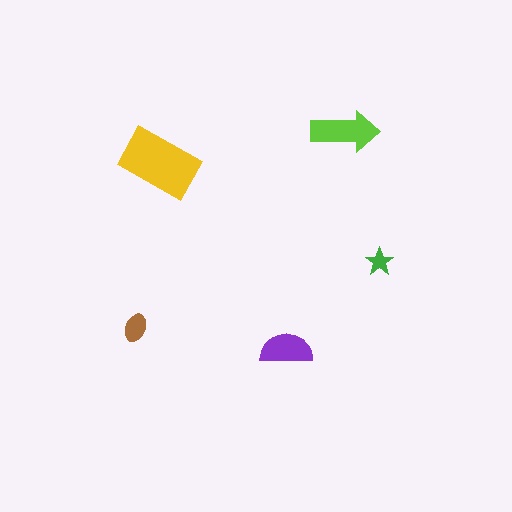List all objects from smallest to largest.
The green star, the brown ellipse, the purple semicircle, the lime arrow, the yellow rectangle.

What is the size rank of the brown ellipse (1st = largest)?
4th.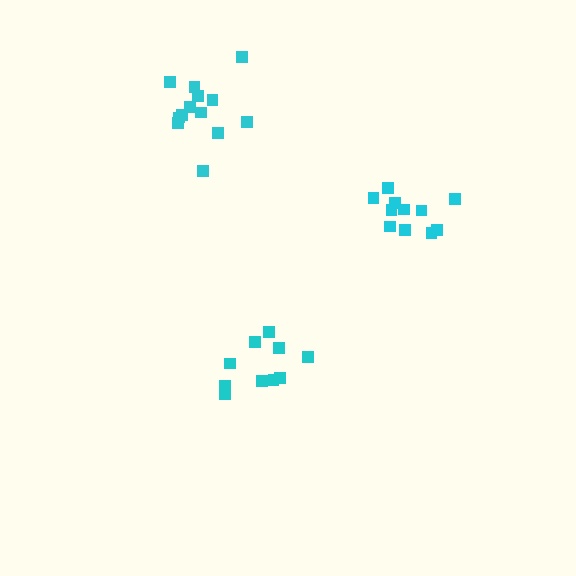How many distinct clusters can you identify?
There are 3 distinct clusters.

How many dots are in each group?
Group 1: 10 dots, Group 2: 13 dots, Group 3: 11 dots (34 total).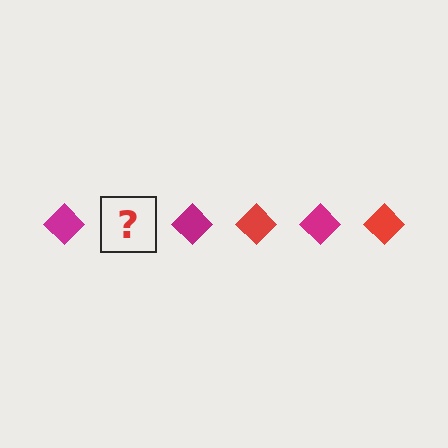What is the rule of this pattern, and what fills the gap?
The rule is that the pattern cycles through magenta, red diamonds. The gap should be filled with a red diamond.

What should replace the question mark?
The question mark should be replaced with a red diamond.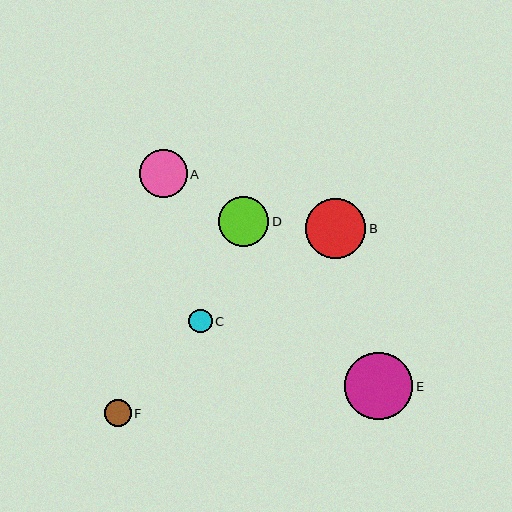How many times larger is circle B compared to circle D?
Circle B is approximately 1.2 times the size of circle D.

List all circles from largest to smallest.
From largest to smallest: E, B, D, A, F, C.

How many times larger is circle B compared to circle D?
Circle B is approximately 1.2 times the size of circle D.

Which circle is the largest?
Circle E is the largest with a size of approximately 68 pixels.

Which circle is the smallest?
Circle C is the smallest with a size of approximately 24 pixels.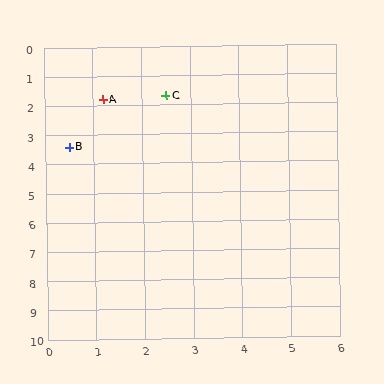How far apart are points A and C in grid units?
Points A and C are about 1.3 grid units apart.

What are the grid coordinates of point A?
Point A is at approximately (1.2, 1.8).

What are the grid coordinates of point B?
Point B is at approximately (0.5, 3.4).